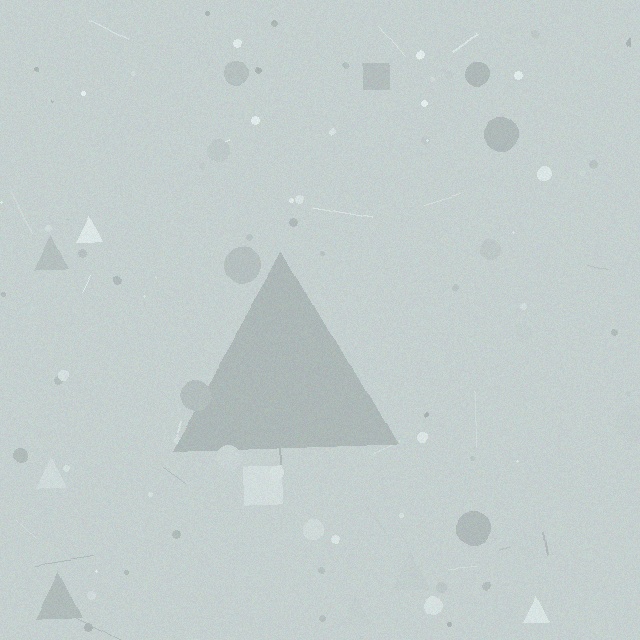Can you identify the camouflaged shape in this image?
The camouflaged shape is a triangle.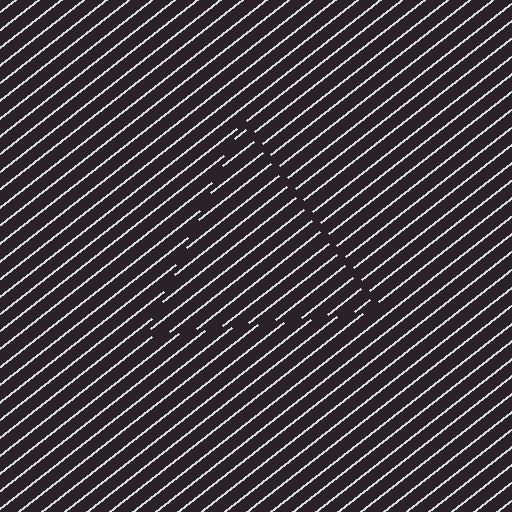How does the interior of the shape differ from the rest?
The interior of the shape contains the same grating, shifted by half a period — the contour is defined by the phase discontinuity where line-ends from the inner and outer gratings abut.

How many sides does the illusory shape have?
3 sides — the line-ends trace a triangle.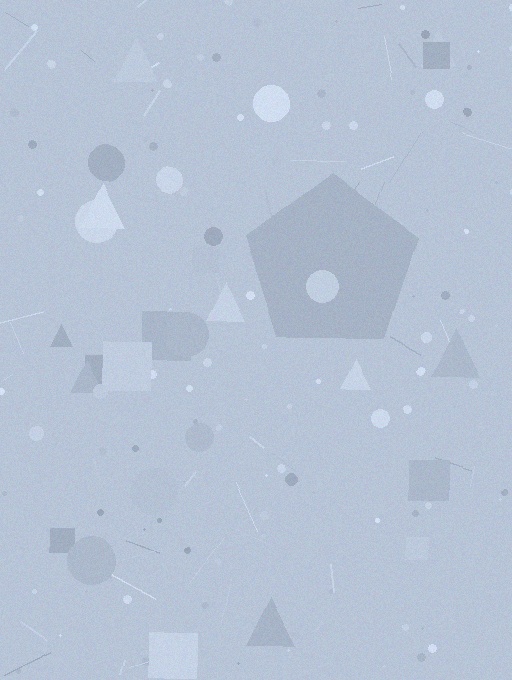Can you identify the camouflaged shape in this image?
The camouflaged shape is a pentagon.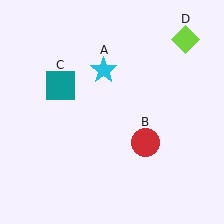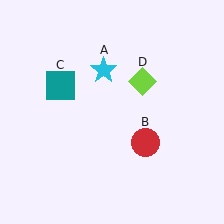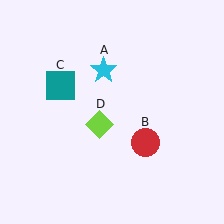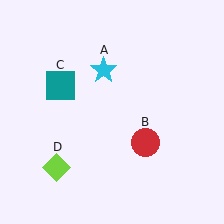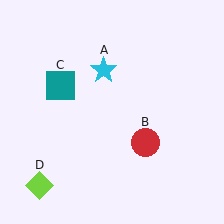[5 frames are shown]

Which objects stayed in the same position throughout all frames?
Cyan star (object A) and red circle (object B) and teal square (object C) remained stationary.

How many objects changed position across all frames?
1 object changed position: lime diamond (object D).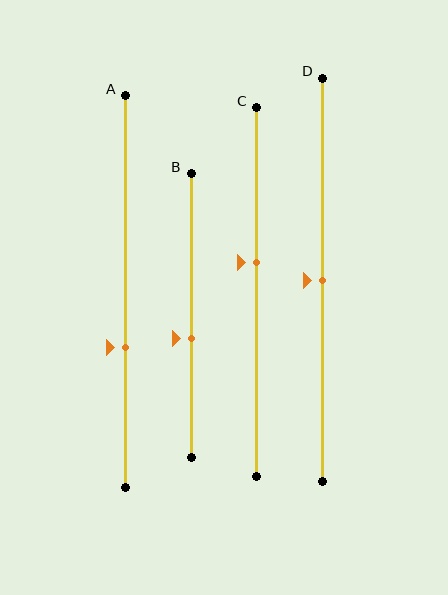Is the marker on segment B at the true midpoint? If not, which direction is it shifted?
No, the marker on segment B is shifted downward by about 8% of the segment length.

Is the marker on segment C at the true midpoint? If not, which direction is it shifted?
No, the marker on segment C is shifted upward by about 8% of the segment length.